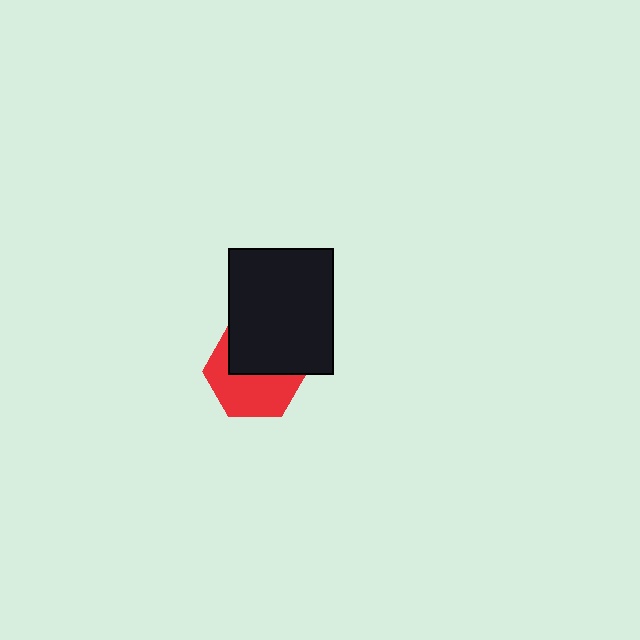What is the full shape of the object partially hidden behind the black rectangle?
The partially hidden object is a red hexagon.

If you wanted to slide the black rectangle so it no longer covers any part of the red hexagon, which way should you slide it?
Slide it up — that is the most direct way to separate the two shapes.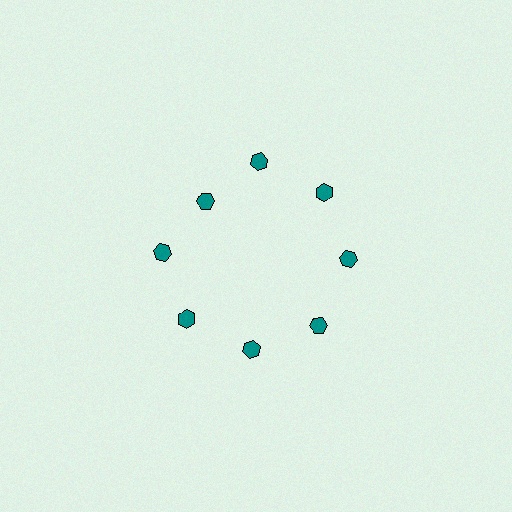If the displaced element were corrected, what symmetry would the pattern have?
It would have 8-fold rotational symmetry — the pattern would map onto itself every 45 degrees.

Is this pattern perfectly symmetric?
No. The 8 teal hexagons are arranged in a ring, but one element near the 10 o'clock position is pulled inward toward the center, breaking the 8-fold rotational symmetry.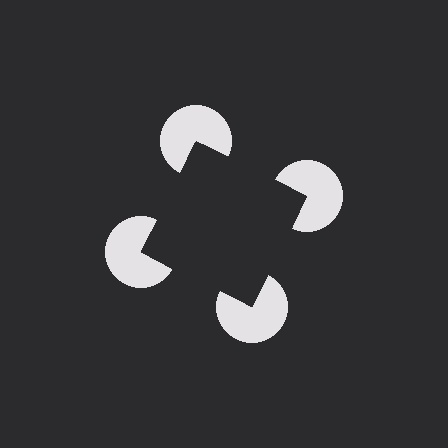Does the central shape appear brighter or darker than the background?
It typically appears slightly darker than the background, even though no actual brightness change is drawn.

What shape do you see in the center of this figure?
An illusory square — its edges are inferred from the aligned wedge cuts in the pac-man discs, not physically drawn.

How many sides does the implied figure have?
4 sides.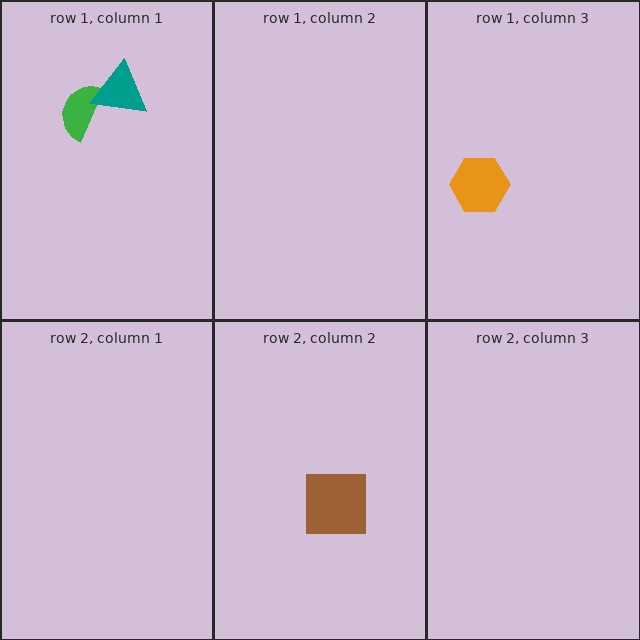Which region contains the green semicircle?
The row 1, column 1 region.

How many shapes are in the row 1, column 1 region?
2.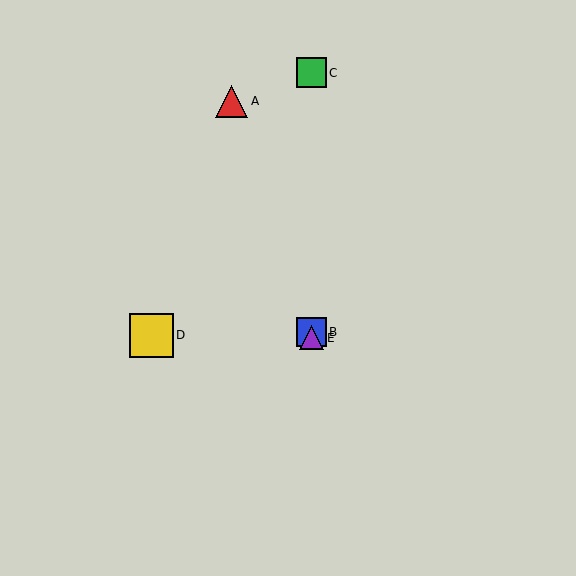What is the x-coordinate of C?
Object C is at x≈311.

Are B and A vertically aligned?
No, B is at x≈311 and A is at x≈231.